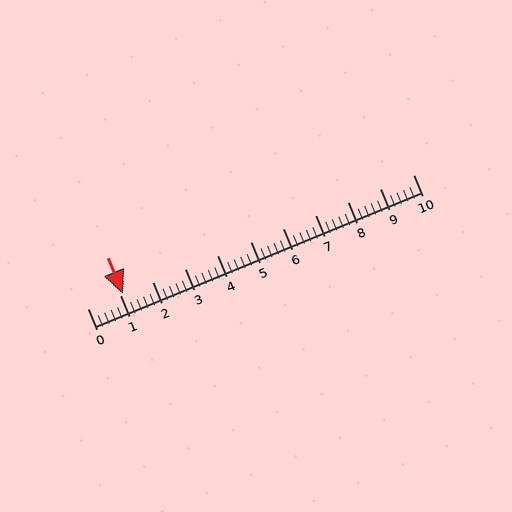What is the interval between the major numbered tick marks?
The major tick marks are spaced 1 units apart.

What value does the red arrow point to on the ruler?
The red arrow points to approximately 1.1.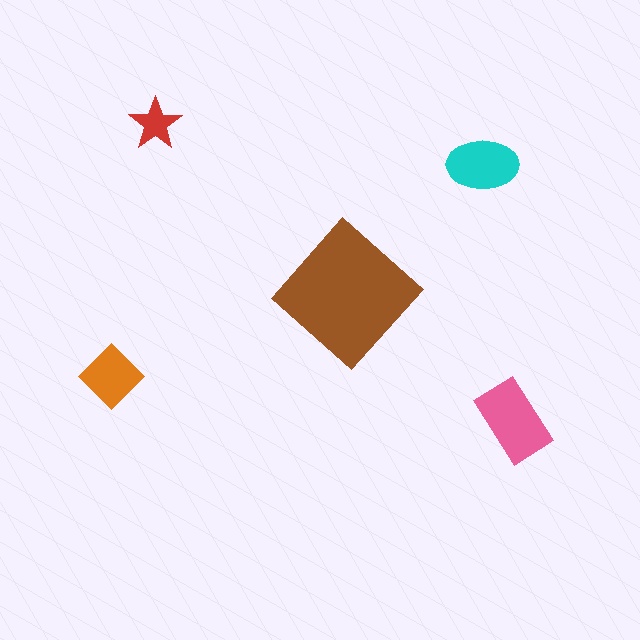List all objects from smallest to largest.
The red star, the orange diamond, the cyan ellipse, the pink rectangle, the brown diamond.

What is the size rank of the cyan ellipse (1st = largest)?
3rd.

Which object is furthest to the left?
The orange diamond is leftmost.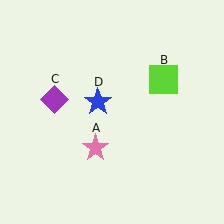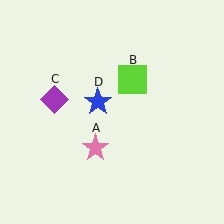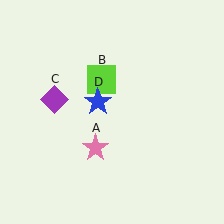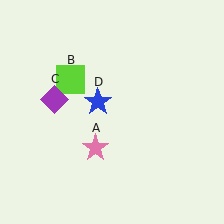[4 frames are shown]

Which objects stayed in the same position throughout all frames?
Pink star (object A) and purple diamond (object C) and blue star (object D) remained stationary.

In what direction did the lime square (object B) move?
The lime square (object B) moved left.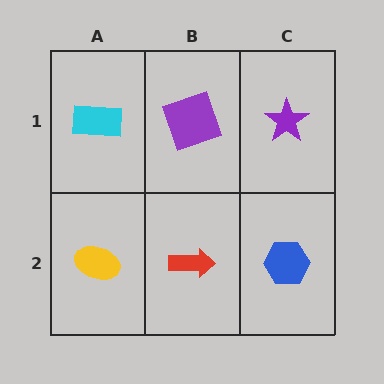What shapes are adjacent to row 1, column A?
A yellow ellipse (row 2, column A), a purple square (row 1, column B).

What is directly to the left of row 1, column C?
A purple square.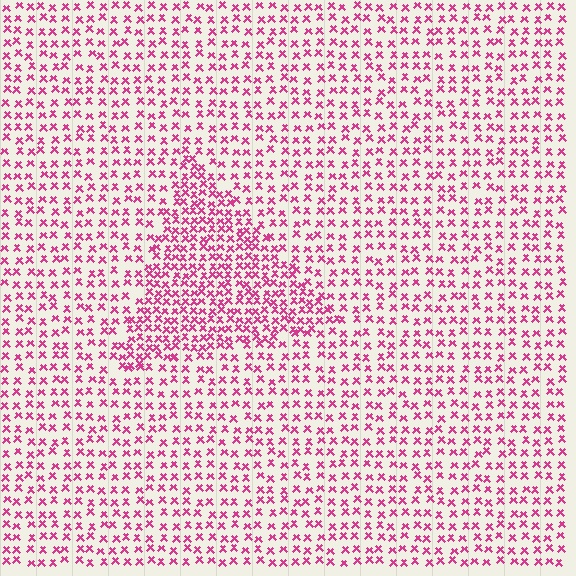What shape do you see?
I see a triangle.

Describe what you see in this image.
The image contains small magenta elements arranged at two different densities. A triangle-shaped region is visible where the elements are more densely packed than the surrounding area.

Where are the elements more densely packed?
The elements are more densely packed inside the triangle boundary.